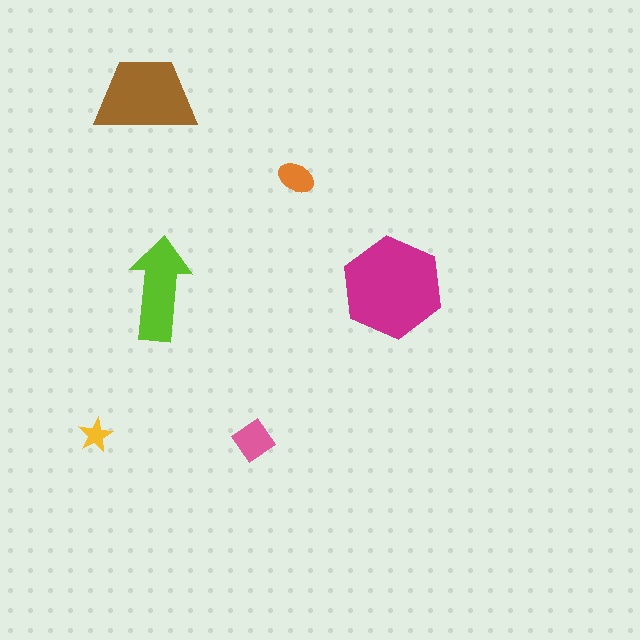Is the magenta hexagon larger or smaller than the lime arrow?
Larger.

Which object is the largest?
The magenta hexagon.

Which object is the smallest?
The yellow star.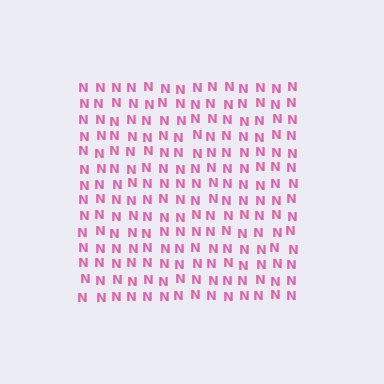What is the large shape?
The large shape is a square.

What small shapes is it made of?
It is made of small letter N's.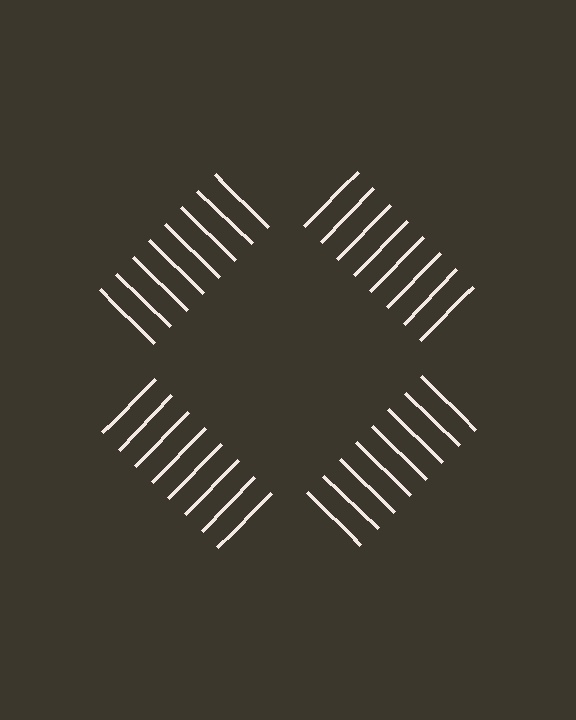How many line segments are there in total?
32 — 8 along each of the 4 edges.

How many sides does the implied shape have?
4 sides — the line-ends trace a square.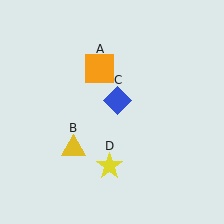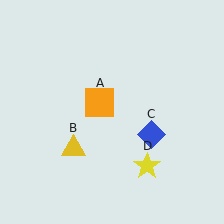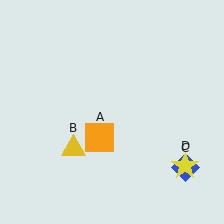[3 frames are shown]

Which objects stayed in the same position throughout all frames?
Yellow triangle (object B) remained stationary.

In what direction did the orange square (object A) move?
The orange square (object A) moved down.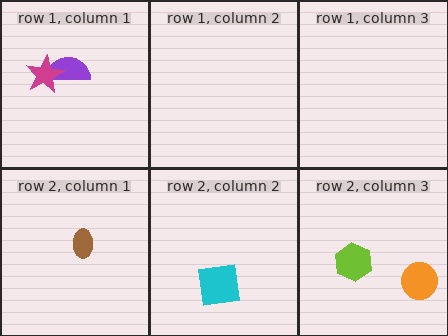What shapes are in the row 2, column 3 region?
The lime hexagon, the orange circle.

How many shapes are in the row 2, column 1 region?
1.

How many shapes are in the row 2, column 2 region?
1.